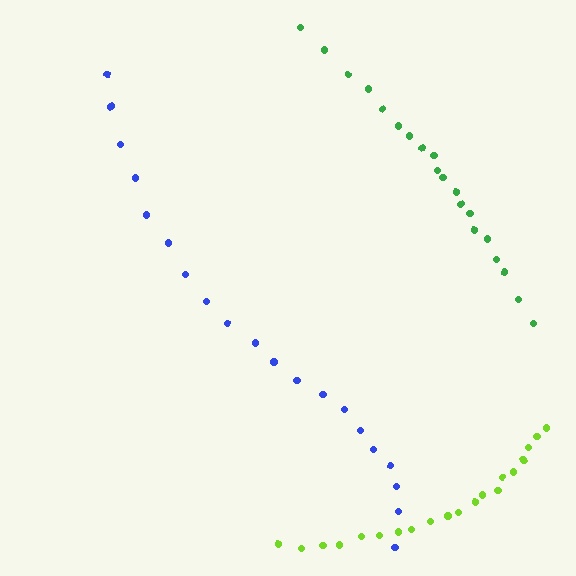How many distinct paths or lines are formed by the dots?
There are 3 distinct paths.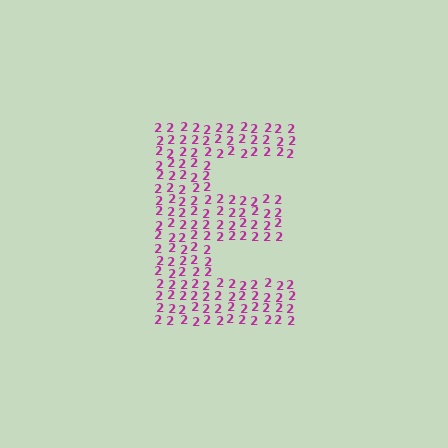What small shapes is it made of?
It is made of small digit 2's.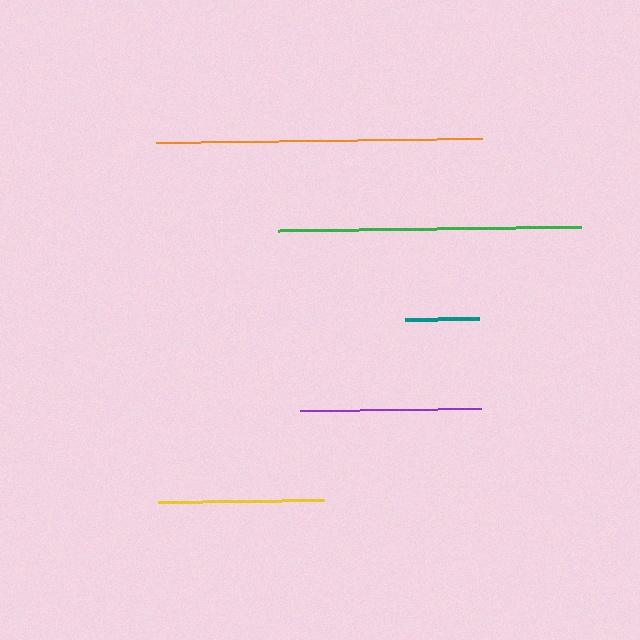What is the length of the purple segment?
The purple segment is approximately 181 pixels long.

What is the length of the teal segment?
The teal segment is approximately 74 pixels long.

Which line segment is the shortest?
The teal line is the shortest at approximately 74 pixels.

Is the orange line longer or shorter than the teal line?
The orange line is longer than the teal line.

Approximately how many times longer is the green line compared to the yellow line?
The green line is approximately 1.8 times the length of the yellow line.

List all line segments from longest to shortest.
From longest to shortest: orange, green, purple, yellow, teal.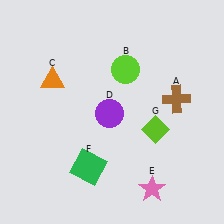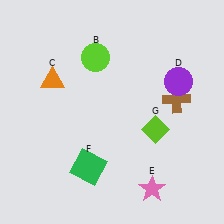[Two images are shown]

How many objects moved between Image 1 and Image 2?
2 objects moved between the two images.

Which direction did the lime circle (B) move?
The lime circle (B) moved left.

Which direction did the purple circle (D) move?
The purple circle (D) moved right.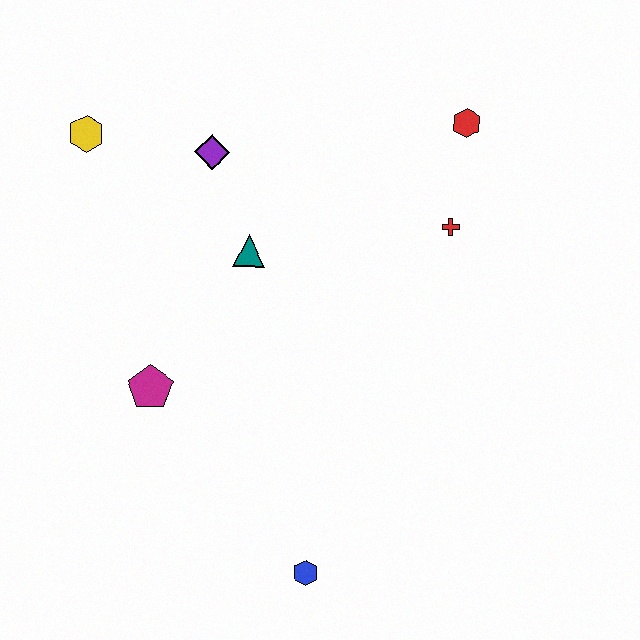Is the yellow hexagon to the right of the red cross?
No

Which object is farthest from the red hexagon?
The blue hexagon is farthest from the red hexagon.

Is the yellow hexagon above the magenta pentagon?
Yes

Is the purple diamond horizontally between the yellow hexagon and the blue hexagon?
Yes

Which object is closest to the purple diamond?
The teal triangle is closest to the purple diamond.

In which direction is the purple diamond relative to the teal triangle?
The purple diamond is above the teal triangle.